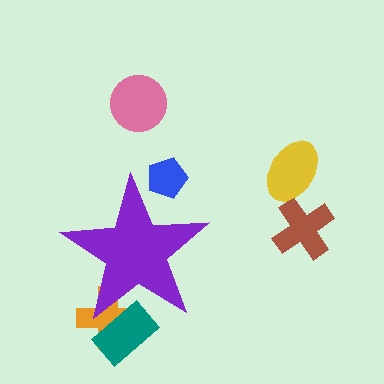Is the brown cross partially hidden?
No, the brown cross is fully visible.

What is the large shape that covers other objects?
A purple star.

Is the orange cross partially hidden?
Yes, the orange cross is partially hidden behind the purple star.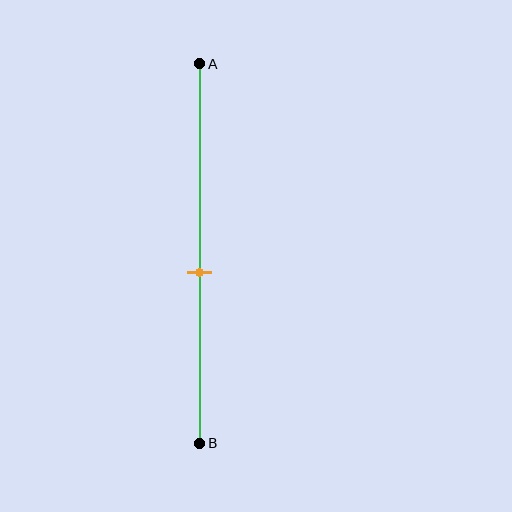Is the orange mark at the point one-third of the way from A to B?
No, the mark is at about 55% from A, not at the 33% one-third point.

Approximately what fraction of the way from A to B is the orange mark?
The orange mark is approximately 55% of the way from A to B.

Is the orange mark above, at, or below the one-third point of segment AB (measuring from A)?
The orange mark is below the one-third point of segment AB.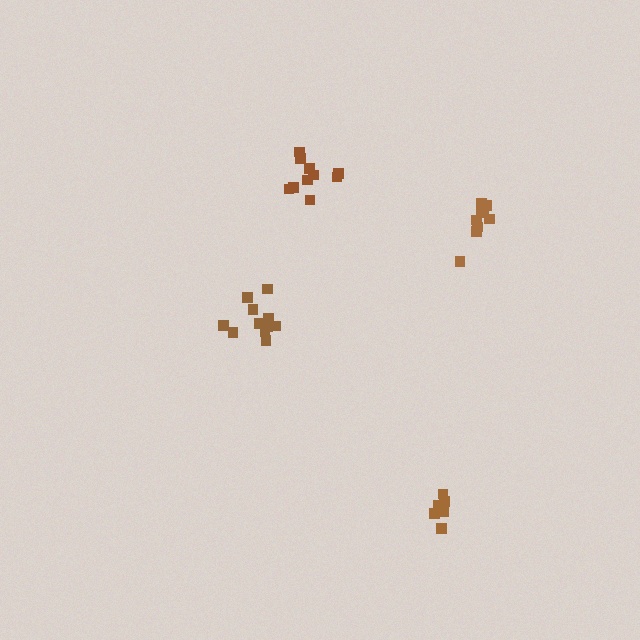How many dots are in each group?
Group 1: 9 dots, Group 2: 6 dots, Group 3: 10 dots, Group 4: 11 dots (36 total).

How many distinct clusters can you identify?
There are 4 distinct clusters.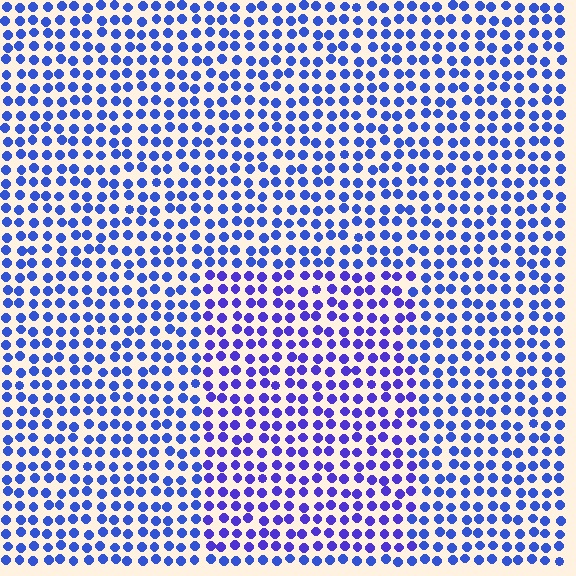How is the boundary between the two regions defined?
The boundary is defined purely by a slight shift in hue (about 23 degrees). Spacing, size, and orientation are identical on both sides.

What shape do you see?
I see a rectangle.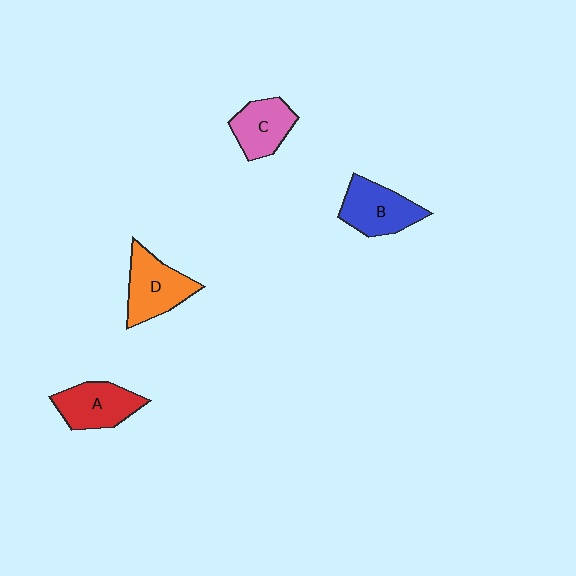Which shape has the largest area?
Shape D (orange).